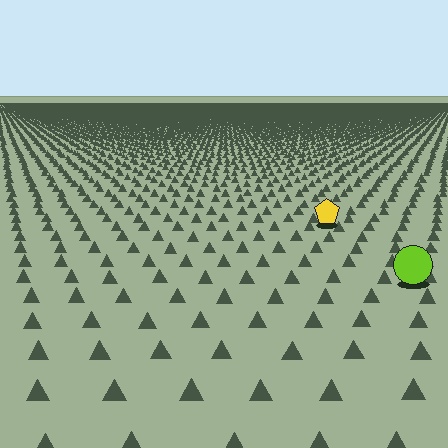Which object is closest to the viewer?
The lime circle is closest. The texture marks near it are larger and more spread out.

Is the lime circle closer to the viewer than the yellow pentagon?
Yes. The lime circle is closer — you can tell from the texture gradient: the ground texture is coarser near it.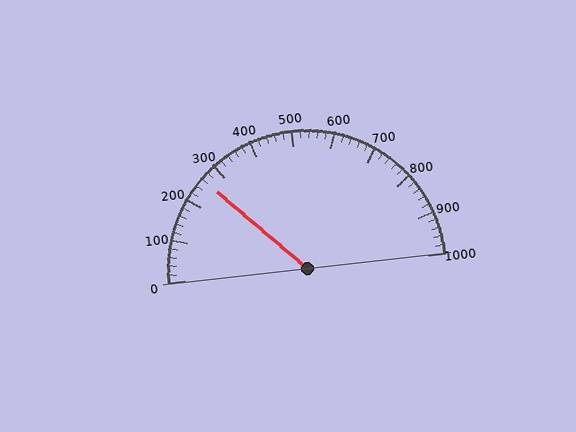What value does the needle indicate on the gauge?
The needle indicates approximately 260.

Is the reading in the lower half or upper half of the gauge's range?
The reading is in the lower half of the range (0 to 1000).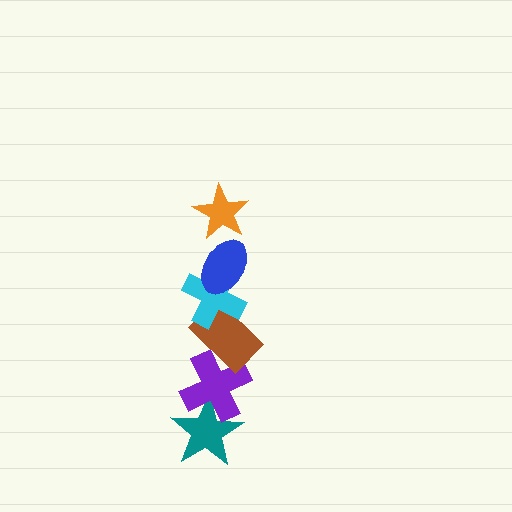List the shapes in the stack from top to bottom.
From top to bottom: the orange star, the blue ellipse, the cyan cross, the brown rectangle, the purple cross, the teal star.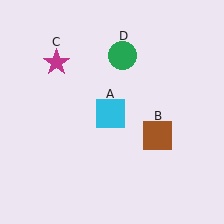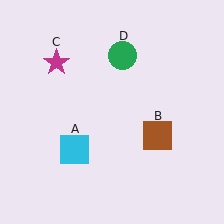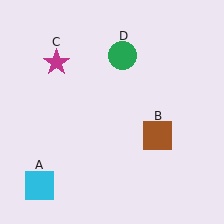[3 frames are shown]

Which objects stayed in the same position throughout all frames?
Brown square (object B) and magenta star (object C) and green circle (object D) remained stationary.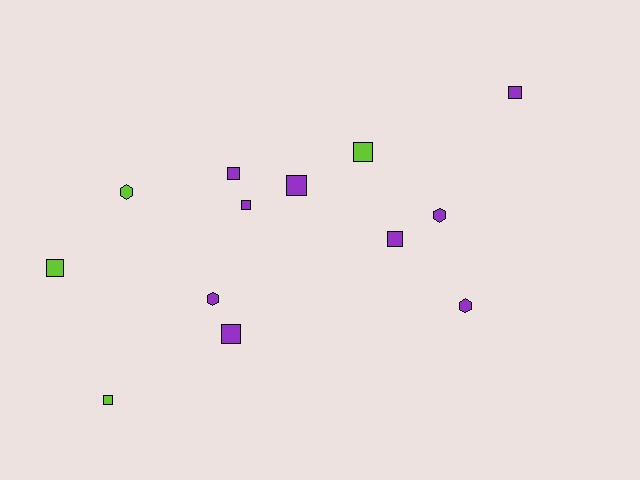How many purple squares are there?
There are 6 purple squares.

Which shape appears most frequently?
Square, with 9 objects.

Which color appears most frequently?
Purple, with 9 objects.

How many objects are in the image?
There are 13 objects.